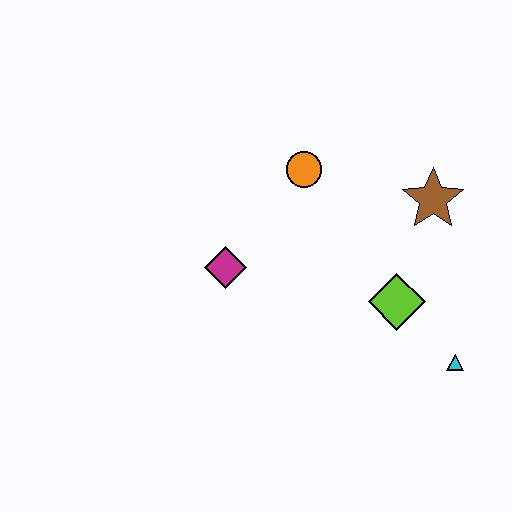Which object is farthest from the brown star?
The magenta diamond is farthest from the brown star.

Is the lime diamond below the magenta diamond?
Yes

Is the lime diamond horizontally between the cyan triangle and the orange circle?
Yes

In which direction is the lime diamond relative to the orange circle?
The lime diamond is below the orange circle.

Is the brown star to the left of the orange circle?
No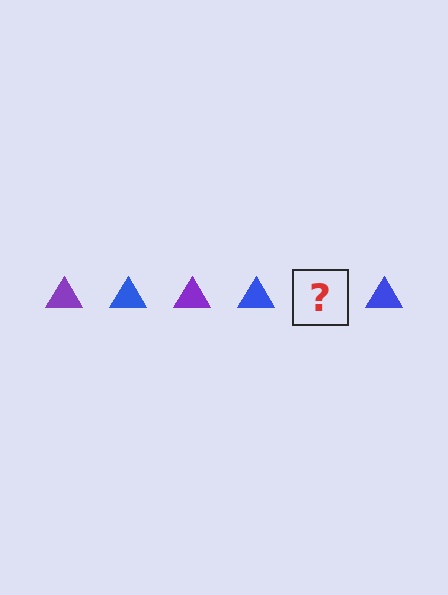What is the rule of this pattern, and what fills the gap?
The rule is that the pattern cycles through purple, blue triangles. The gap should be filled with a purple triangle.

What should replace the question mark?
The question mark should be replaced with a purple triangle.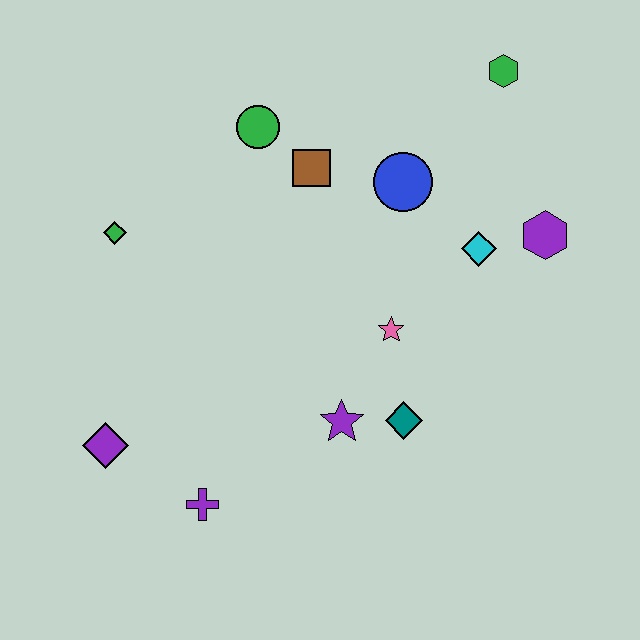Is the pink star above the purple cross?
Yes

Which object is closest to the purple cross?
The purple diamond is closest to the purple cross.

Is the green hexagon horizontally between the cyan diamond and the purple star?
No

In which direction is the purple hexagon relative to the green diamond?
The purple hexagon is to the right of the green diamond.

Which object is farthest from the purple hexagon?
The purple diamond is farthest from the purple hexagon.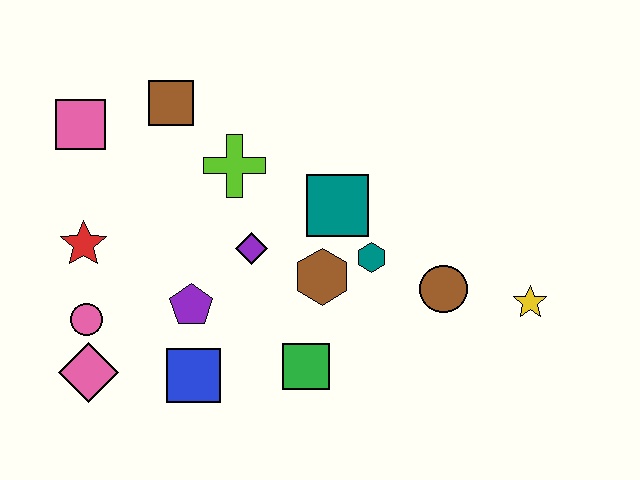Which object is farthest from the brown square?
The yellow star is farthest from the brown square.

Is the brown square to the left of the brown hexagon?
Yes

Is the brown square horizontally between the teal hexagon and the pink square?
Yes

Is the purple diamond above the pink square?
No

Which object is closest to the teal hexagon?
The brown hexagon is closest to the teal hexagon.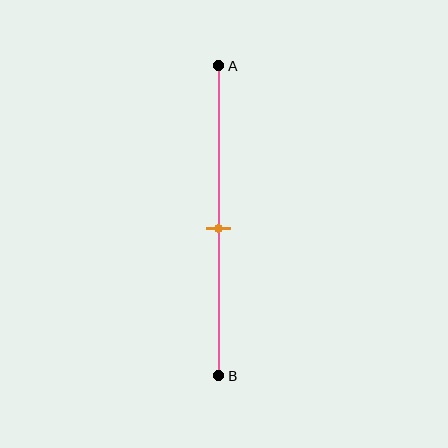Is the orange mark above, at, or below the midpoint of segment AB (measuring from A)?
The orange mark is approximately at the midpoint of segment AB.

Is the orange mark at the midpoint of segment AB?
Yes, the mark is approximately at the midpoint.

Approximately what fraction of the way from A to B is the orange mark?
The orange mark is approximately 50% of the way from A to B.